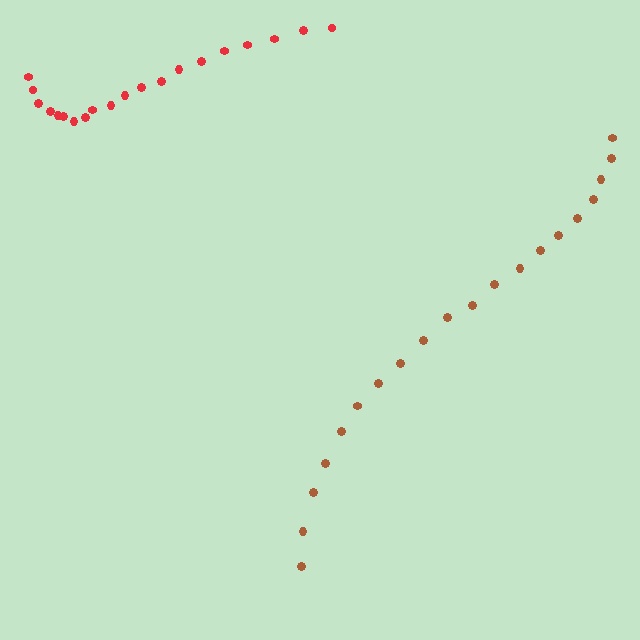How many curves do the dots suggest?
There are 2 distinct paths.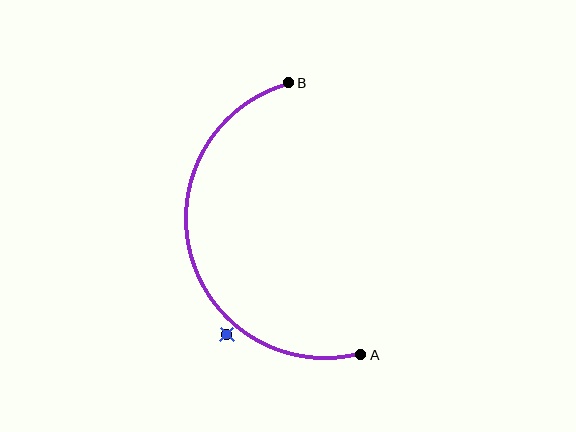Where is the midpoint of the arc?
The arc midpoint is the point on the curve farthest from the straight line joining A and B. It sits to the left of that line.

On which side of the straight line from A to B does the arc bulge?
The arc bulges to the left of the straight line connecting A and B.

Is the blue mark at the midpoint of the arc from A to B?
No — the blue mark does not lie on the arc at all. It sits slightly outside the curve.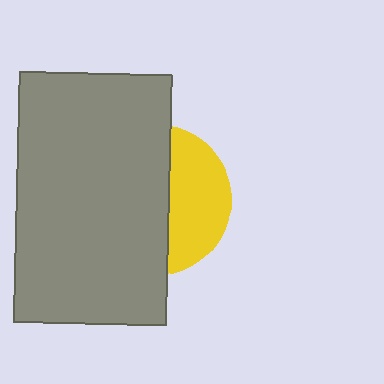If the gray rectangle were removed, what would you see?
You would see the complete yellow circle.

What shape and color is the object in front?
The object in front is a gray rectangle.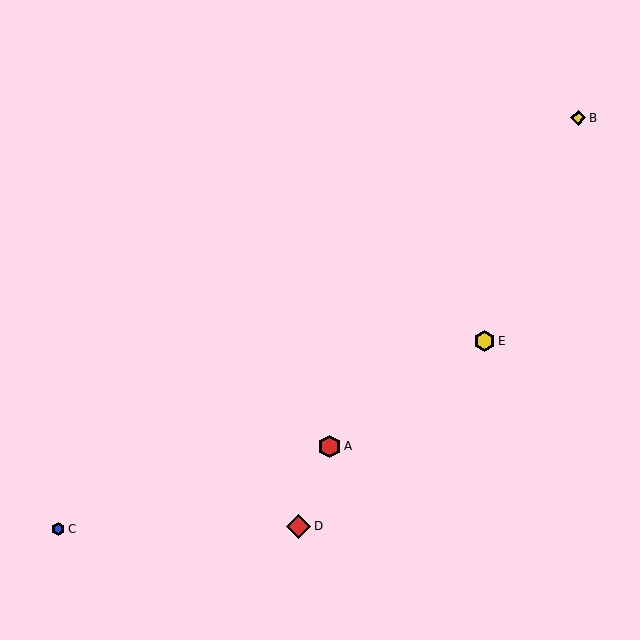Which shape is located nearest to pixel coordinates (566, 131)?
The yellow diamond (labeled B) at (578, 118) is nearest to that location.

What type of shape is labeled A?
Shape A is a red hexagon.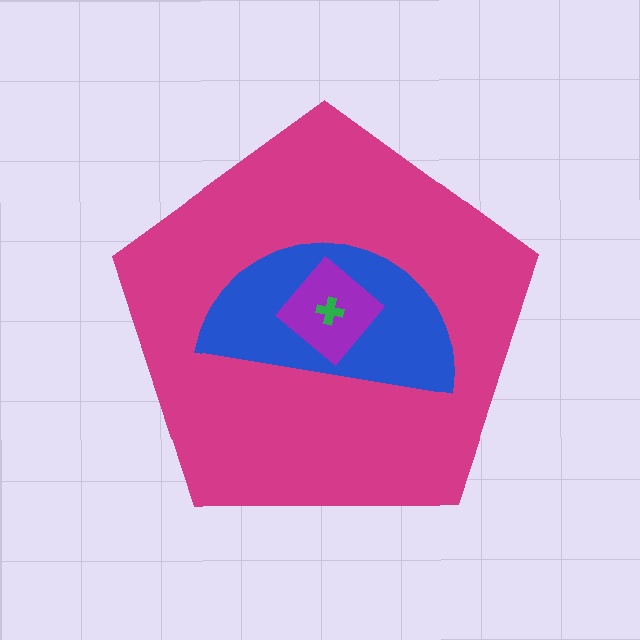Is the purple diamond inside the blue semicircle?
Yes.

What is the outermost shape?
The magenta pentagon.